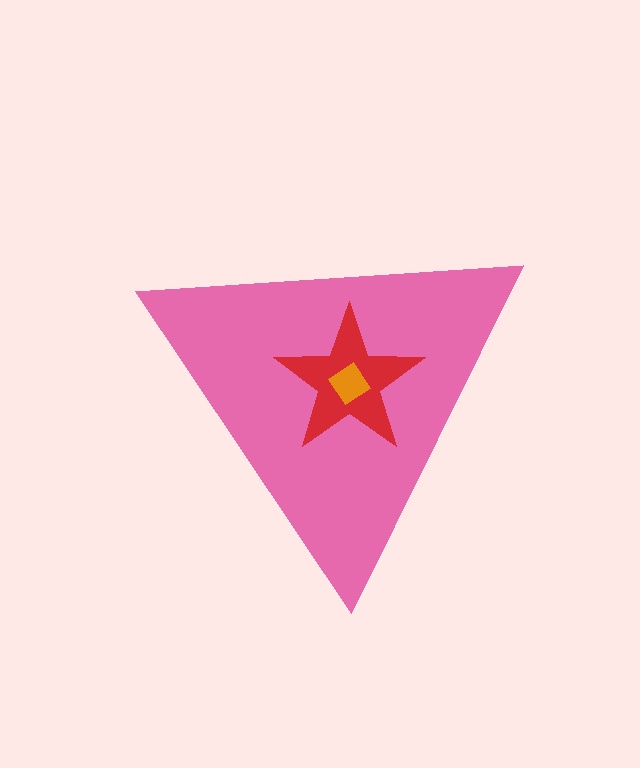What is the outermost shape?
The pink triangle.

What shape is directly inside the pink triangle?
The red star.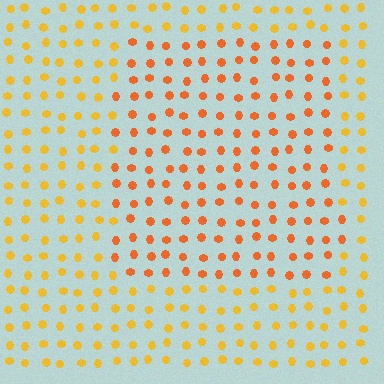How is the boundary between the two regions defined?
The boundary is defined purely by a slight shift in hue (about 26 degrees). Spacing, size, and orientation are identical on both sides.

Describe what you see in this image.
The image is filled with small yellow elements in a uniform arrangement. A rectangle-shaped region is visible where the elements are tinted to a slightly different hue, forming a subtle color boundary.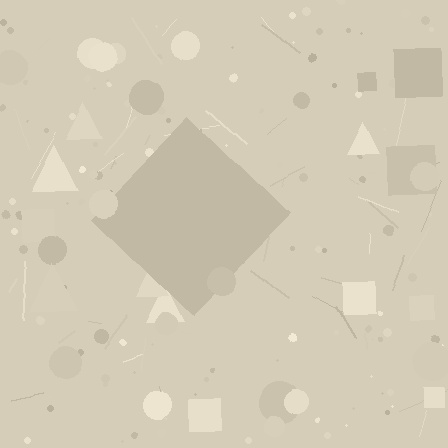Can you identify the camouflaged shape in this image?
The camouflaged shape is a diamond.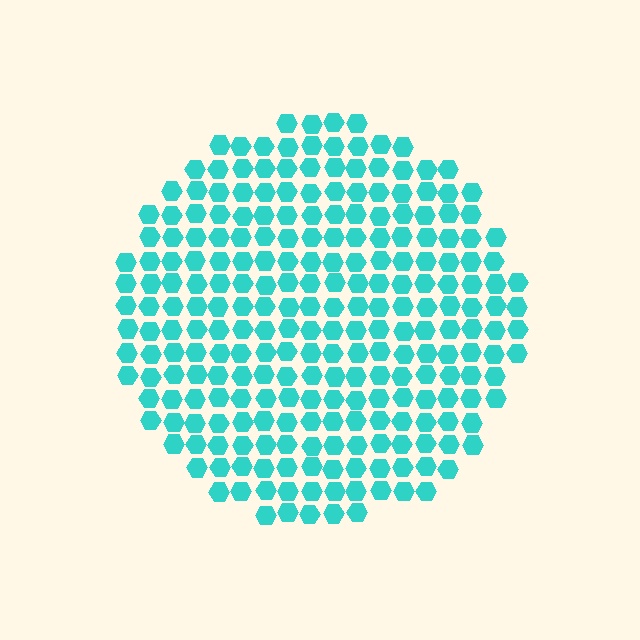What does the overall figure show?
The overall figure shows a circle.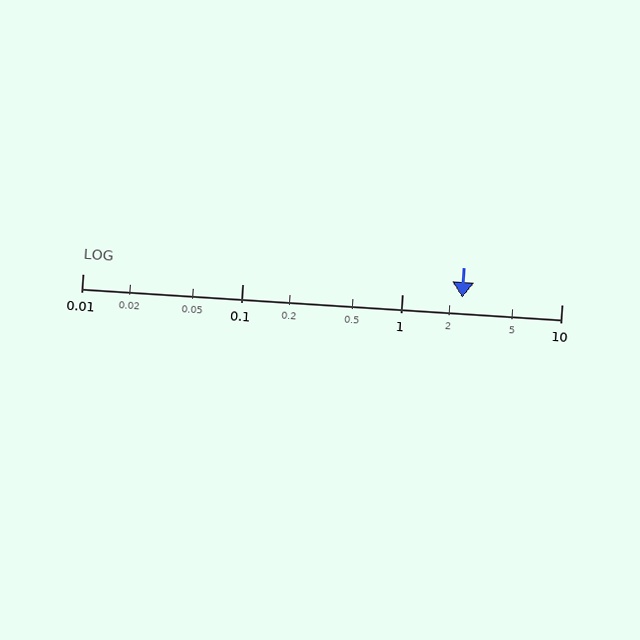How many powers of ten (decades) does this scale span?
The scale spans 3 decades, from 0.01 to 10.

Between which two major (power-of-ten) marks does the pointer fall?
The pointer is between 1 and 10.